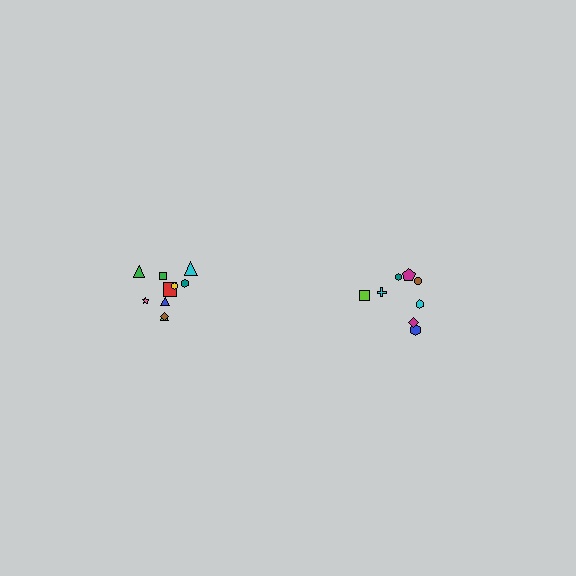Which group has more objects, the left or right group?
The left group.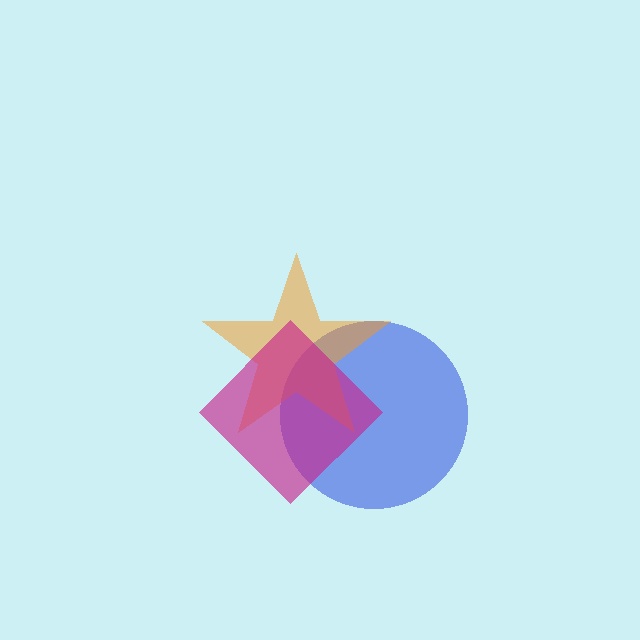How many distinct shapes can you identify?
There are 3 distinct shapes: a blue circle, an orange star, a magenta diamond.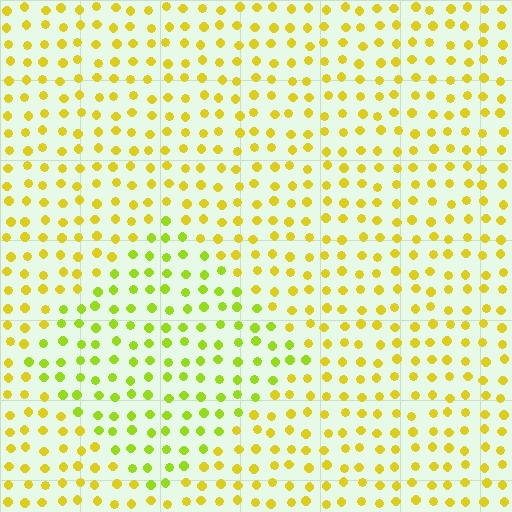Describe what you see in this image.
The image is filled with small yellow elements in a uniform arrangement. A diamond-shaped region is visible where the elements are tinted to a slightly different hue, forming a subtle color boundary.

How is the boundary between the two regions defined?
The boundary is defined purely by a slight shift in hue (about 27 degrees). Spacing, size, and orientation are identical on both sides.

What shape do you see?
I see a diamond.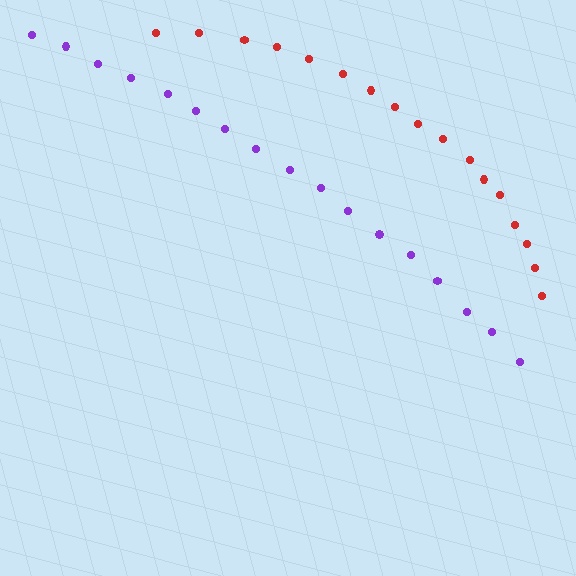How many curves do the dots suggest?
There are 2 distinct paths.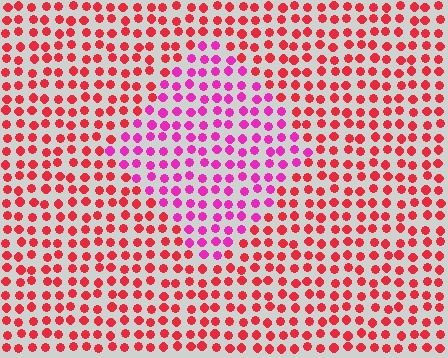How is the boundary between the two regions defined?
The boundary is defined purely by a slight shift in hue (about 40 degrees). Spacing, size, and orientation are identical on both sides.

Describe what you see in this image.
The image is filled with small red elements in a uniform arrangement. A diamond-shaped region is visible where the elements are tinted to a slightly different hue, forming a subtle color boundary.